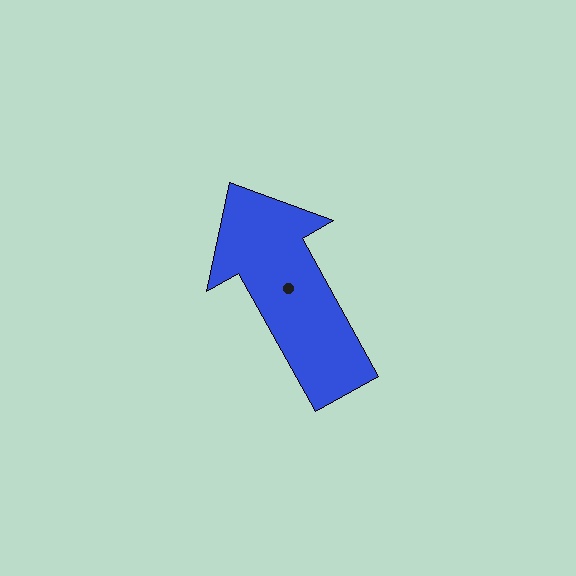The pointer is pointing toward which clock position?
Roughly 11 o'clock.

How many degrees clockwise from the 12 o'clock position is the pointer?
Approximately 331 degrees.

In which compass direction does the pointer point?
Northwest.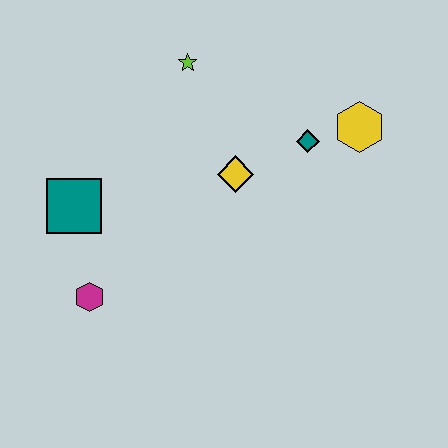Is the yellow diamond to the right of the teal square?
Yes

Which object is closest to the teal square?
The magenta hexagon is closest to the teal square.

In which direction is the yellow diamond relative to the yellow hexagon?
The yellow diamond is to the left of the yellow hexagon.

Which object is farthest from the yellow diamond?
The magenta hexagon is farthest from the yellow diamond.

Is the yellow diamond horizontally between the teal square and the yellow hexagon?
Yes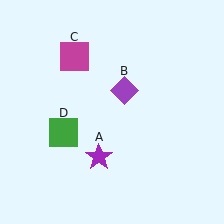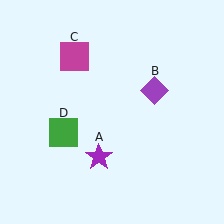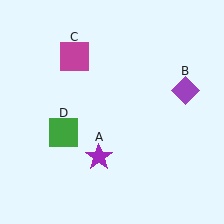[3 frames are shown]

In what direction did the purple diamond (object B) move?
The purple diamond (object B) moved right.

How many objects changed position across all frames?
1 object changed position: purple diamond (object B).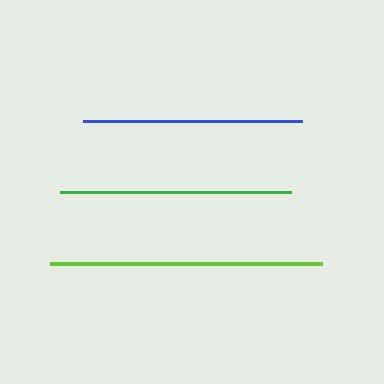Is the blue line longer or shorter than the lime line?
The lime line is longer than the blue line.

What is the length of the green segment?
The green segment is approximately 231 pixels long.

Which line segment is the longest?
The lime line is the longest at approximately 271 pixels.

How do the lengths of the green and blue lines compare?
The green and blue lines are approximately the same length.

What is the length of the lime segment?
The lime segment is approximately 271 pixels long.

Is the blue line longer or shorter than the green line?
The green line is longer than the blue line.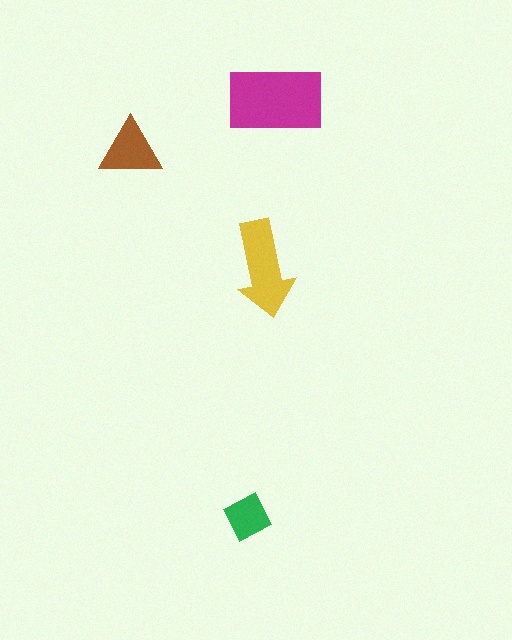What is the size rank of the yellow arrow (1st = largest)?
2nd.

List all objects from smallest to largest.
The green diamond, the brown triangle, the yellow arrow, the magenta rectangle.